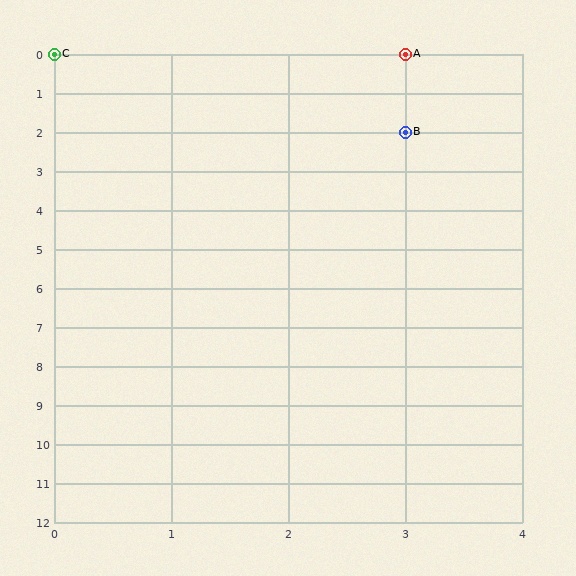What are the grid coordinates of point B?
Point B is at grid coordinates (3, 2).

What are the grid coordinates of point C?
Point C is at grid coordinates (0, 0).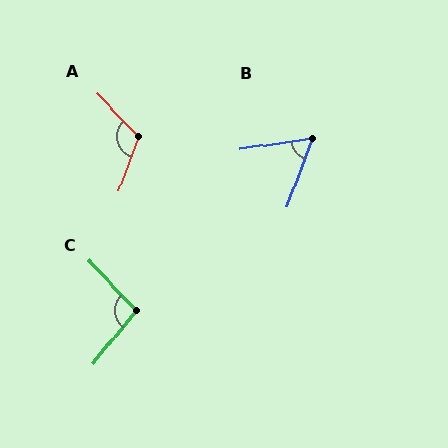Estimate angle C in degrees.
Approximately 98 degrees.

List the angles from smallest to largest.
B (61°), C (98°), A (115°).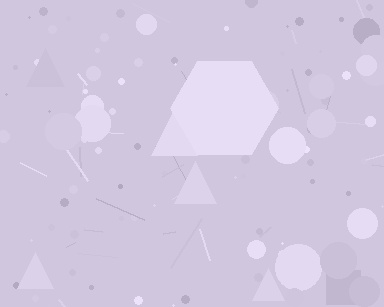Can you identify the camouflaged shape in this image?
The camouflaged shape is a hexagon.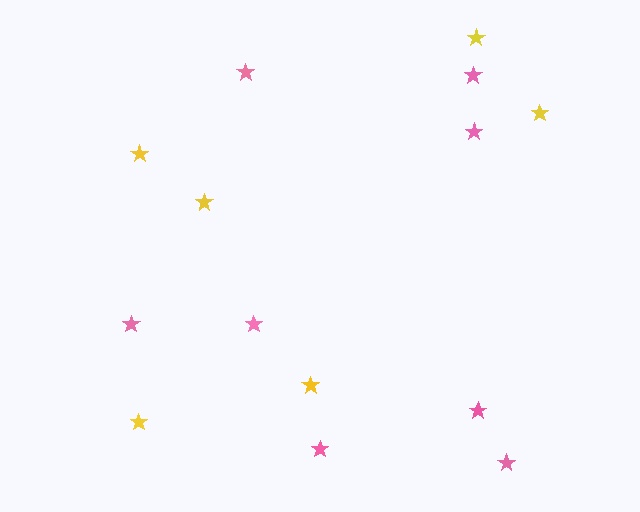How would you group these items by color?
There are 2 groups: one group of pink stars (8) and one group of yellow stars (6).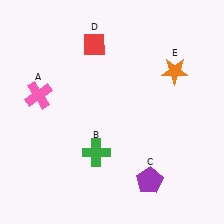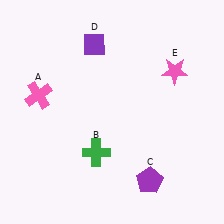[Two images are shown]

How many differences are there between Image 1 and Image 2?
There are 2 differences between the two images.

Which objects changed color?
D changed from red to purple. E changed from orange to pink.